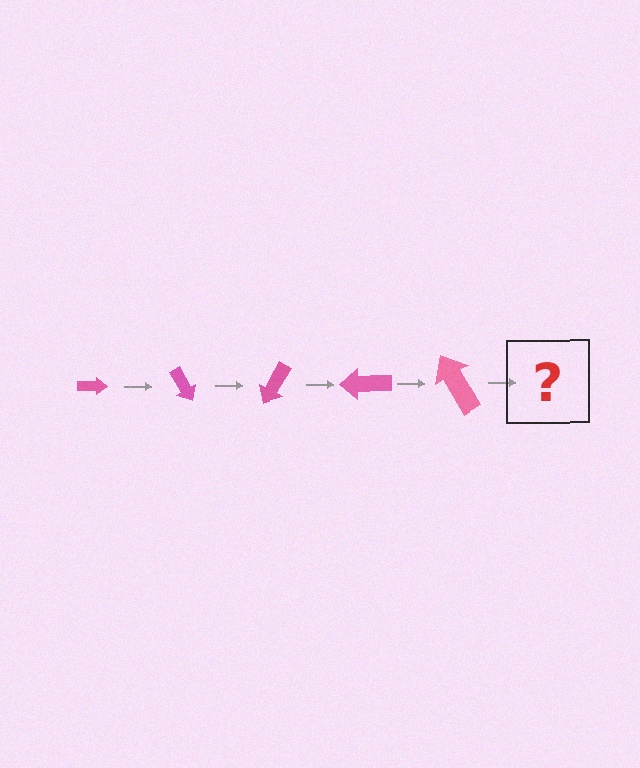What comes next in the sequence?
The next element should be an arrow, larger than the previous one and rotated 300 degrees from the start.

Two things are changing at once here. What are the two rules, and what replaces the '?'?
The two rules are that the arrow grows larger each step and it rotates 60 degrees each step. The '?' should be an arrow, larger than the previous one and rotated 300 degrees from the start.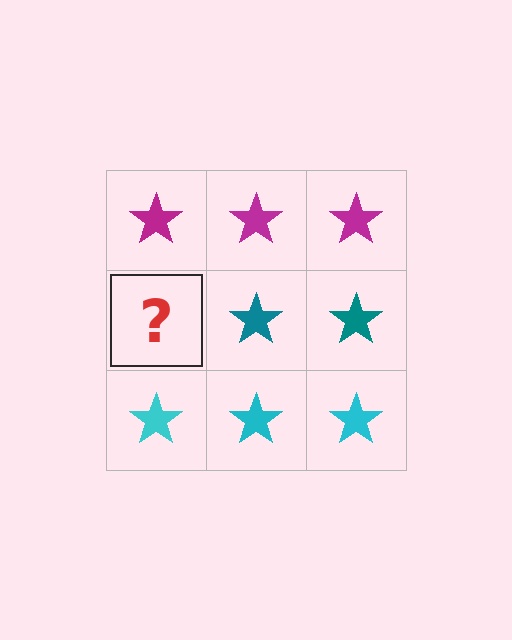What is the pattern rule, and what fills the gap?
The rule is that each row has a consistent color. The gap should be filled with a teal star.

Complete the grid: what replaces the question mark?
The question mark should be replaced with a teal star.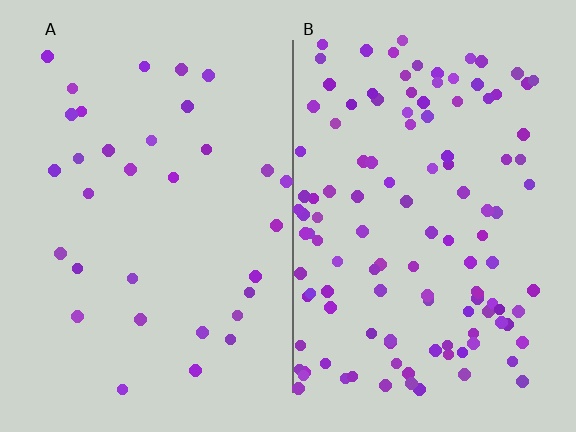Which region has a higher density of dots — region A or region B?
B (the right).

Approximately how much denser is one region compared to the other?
Approximately 3.7× — region B over region A.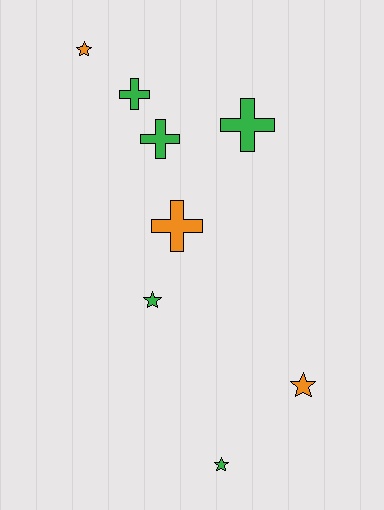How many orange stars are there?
There are 2 orange stars.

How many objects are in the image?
There are 8 objects.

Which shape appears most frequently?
Cross, with 4 objects.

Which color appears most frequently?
Green, with 5 objects.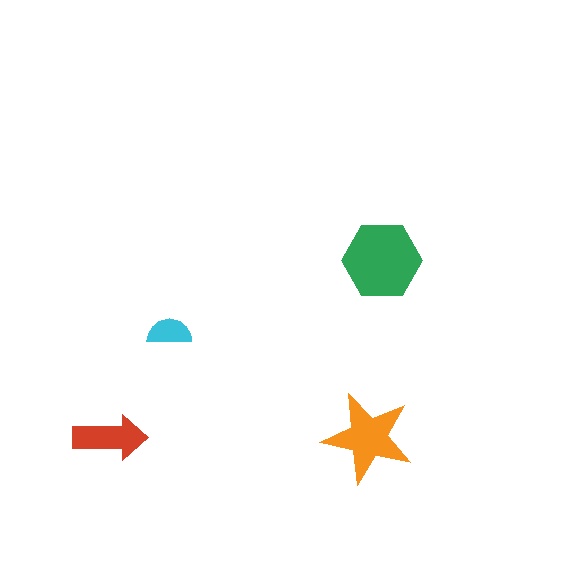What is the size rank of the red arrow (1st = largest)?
3rd.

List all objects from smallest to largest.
The cyan semicircle, the red arrow, the orange star, the green hexagon.